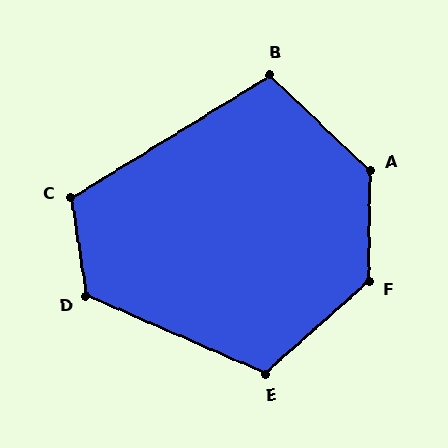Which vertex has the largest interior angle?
F, at approximately 133 degrees.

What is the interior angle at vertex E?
Approximately 114 degrees (obtuse).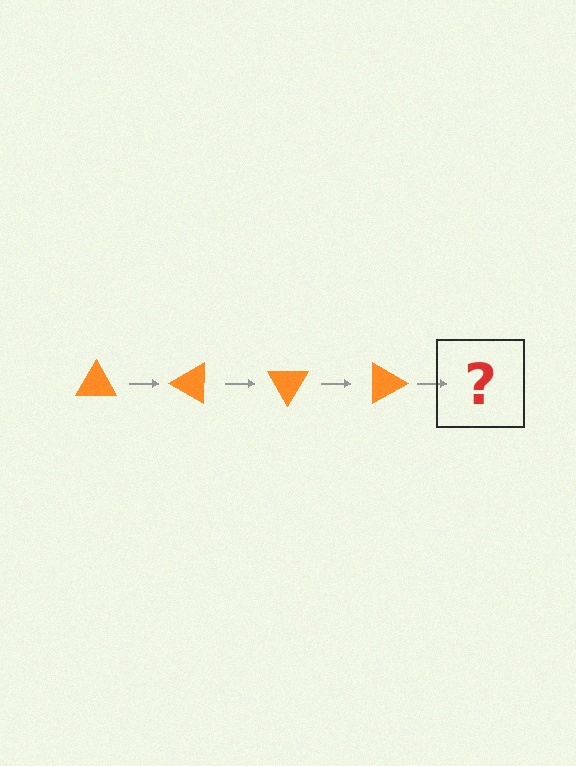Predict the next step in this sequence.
The next step is an orange triangle rotated 120 degrees.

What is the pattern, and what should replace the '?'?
The pattern is that the triangle rotates 30 degrees each step. The '?' should be an orange triangle rotated 120 degrees.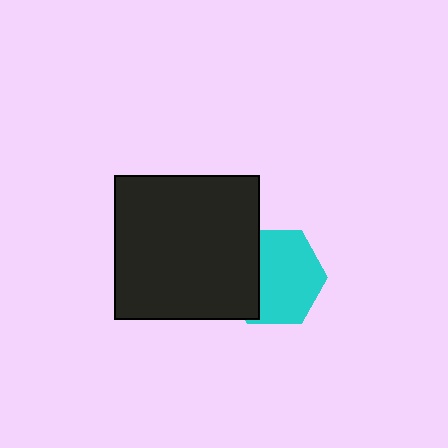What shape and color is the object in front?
The object in front is a black square.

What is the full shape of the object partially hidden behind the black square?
The partially hidden object is a cyan hexagon.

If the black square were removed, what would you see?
You would see the complete cyan hexagon.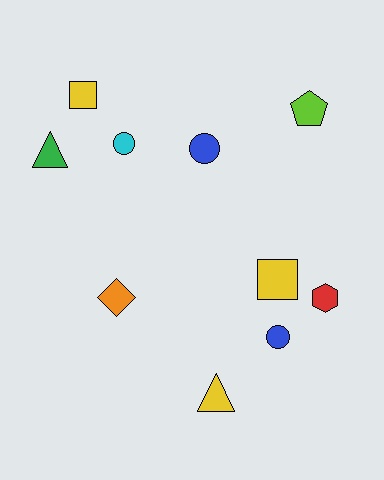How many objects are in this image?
There are 10 objects.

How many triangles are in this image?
There are 2 triangles.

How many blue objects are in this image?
There are 2 blue objects.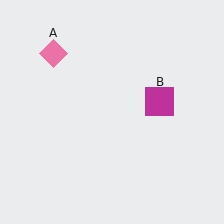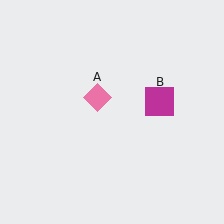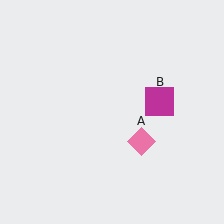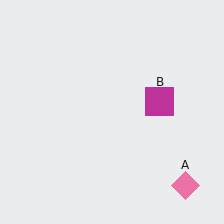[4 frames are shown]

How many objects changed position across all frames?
1 object changed position: pink diamond (object A).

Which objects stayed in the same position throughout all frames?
Magenta square (object B) remained stationary.